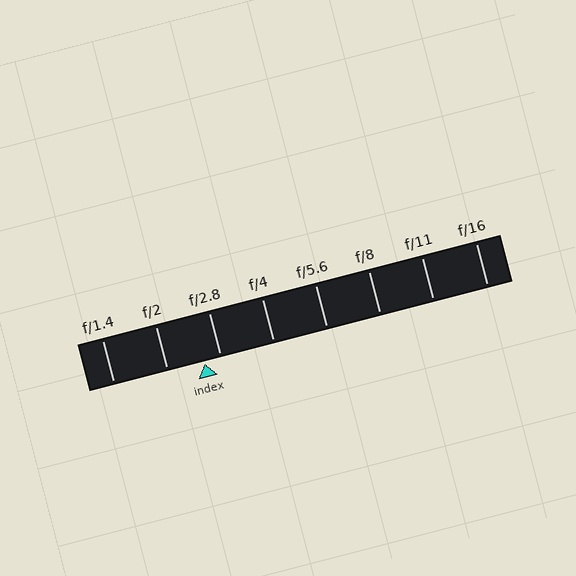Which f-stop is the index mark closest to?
The index mark is closest to f/2.8.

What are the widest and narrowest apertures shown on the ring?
The widest aperture shown is f/1.4 and the narrowest is f/16.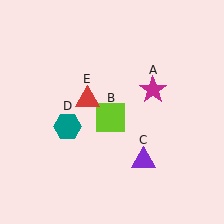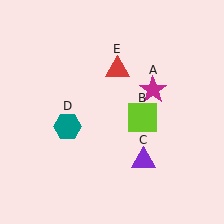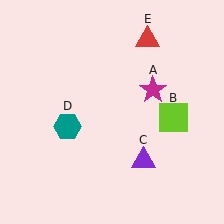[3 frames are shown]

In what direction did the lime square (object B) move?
The lime square (object B) moved right.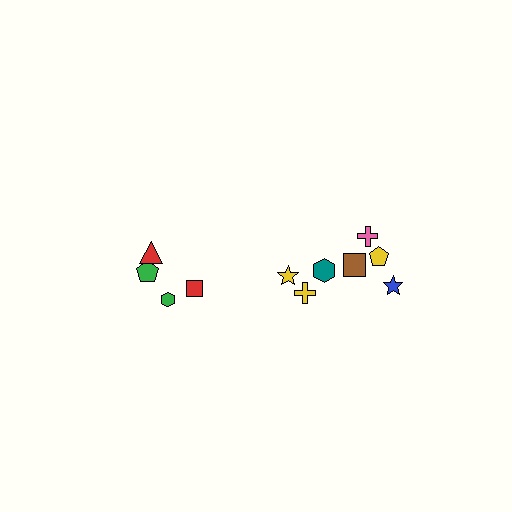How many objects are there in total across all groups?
There are 11 objects.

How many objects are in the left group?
There are 4 objects.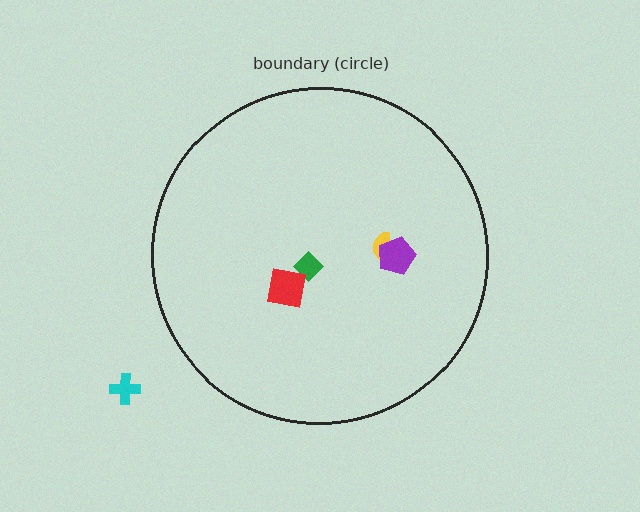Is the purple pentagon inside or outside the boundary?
Inside.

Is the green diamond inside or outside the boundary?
Inside.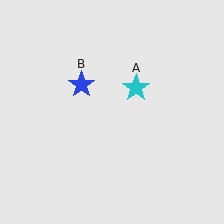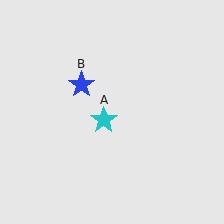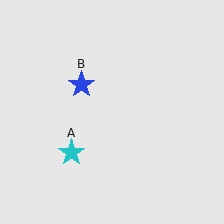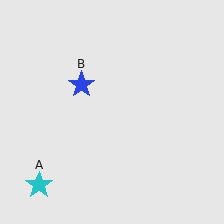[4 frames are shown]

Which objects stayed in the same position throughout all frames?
Blue star (object B) remained stationary.